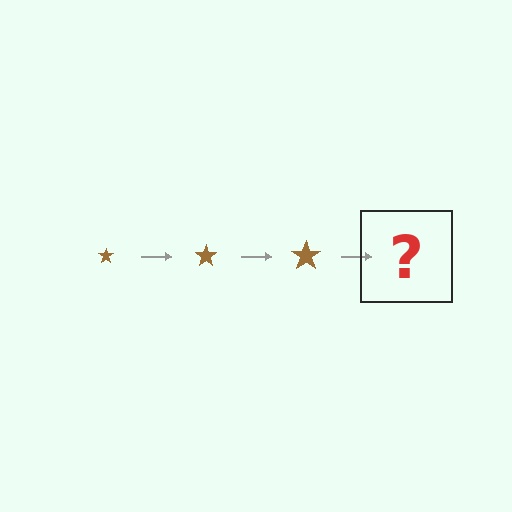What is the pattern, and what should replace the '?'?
The pattern is that the star gets progressively larger each step. The '?' should be a brown star, larger than the previous one.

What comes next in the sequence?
The next element should be a brown star, larger than the previous one.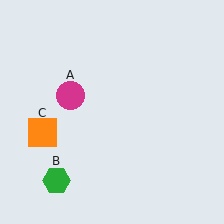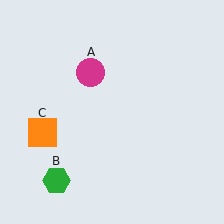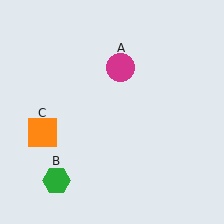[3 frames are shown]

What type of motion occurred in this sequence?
The magenta circle (object A) rotated clockwise around the center of the scene.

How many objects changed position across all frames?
1 object changed position: magenta circle (object A).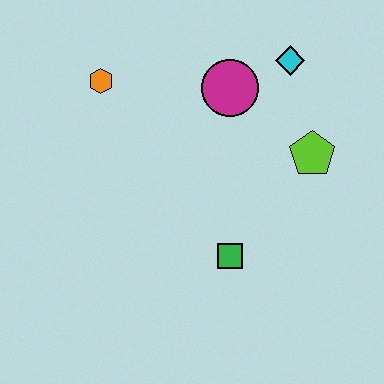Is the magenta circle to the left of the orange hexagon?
No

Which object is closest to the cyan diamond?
The magenta circle is closest to the cyan diamond.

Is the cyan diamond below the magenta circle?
No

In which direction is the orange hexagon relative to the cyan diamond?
The orange hexagon is to the left of the cyan diamond.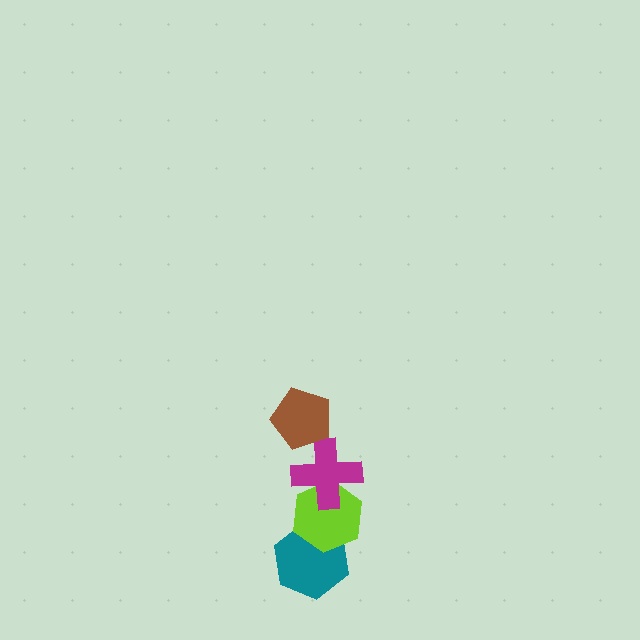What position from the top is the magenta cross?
The magenta cross is 2nd from the top.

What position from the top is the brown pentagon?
The brown pentagon is 1st from the top.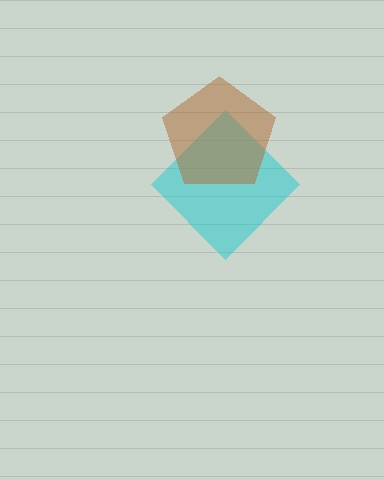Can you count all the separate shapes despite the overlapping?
Yes, there are 2 separate shapes.